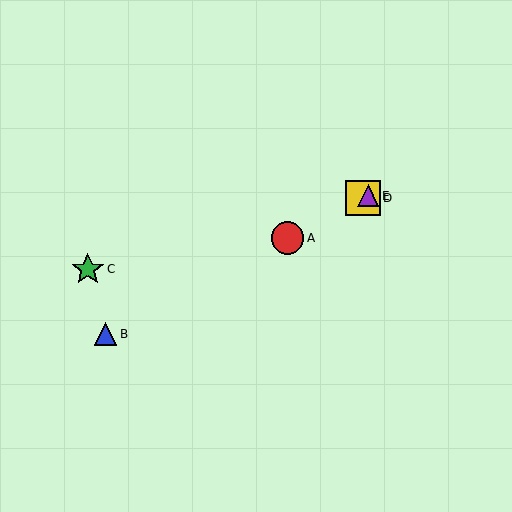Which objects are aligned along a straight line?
Objects A, B, D, E are aligned along a straight line.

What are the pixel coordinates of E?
Object E is at (368, 196).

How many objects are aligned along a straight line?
4 objects (A, B, D, E) are aligned along a straight line.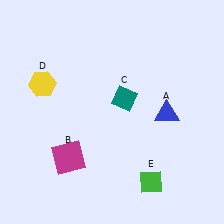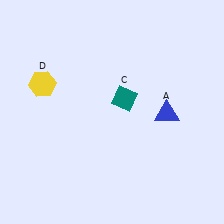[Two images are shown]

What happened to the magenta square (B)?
The magenta square (B) was removed in Image 2. It was in the bottom-left area of Image 1.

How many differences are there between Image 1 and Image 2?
There are 2 differences between the two images.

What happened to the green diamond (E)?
The green diamond (E) was removed in Image 2. It was in the bottom-right area of Image 1.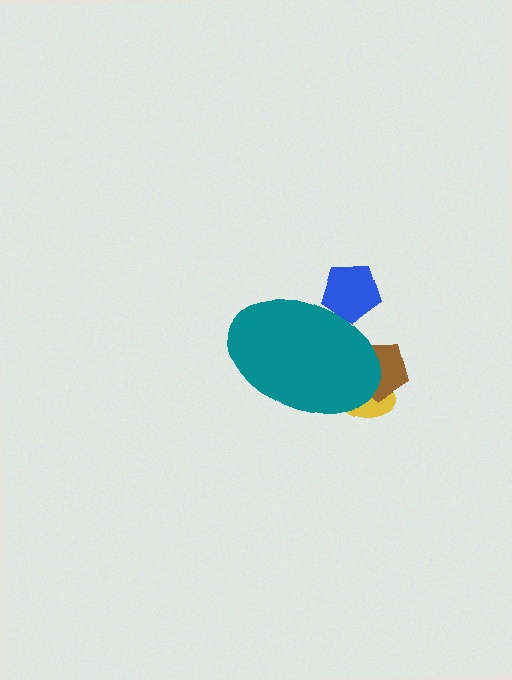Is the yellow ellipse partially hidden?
Yes, the yellow ellipse is partially hidden behind the teal ellipse.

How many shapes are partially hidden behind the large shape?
3 shapes are partially hidden.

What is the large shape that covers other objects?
A teal ellipse.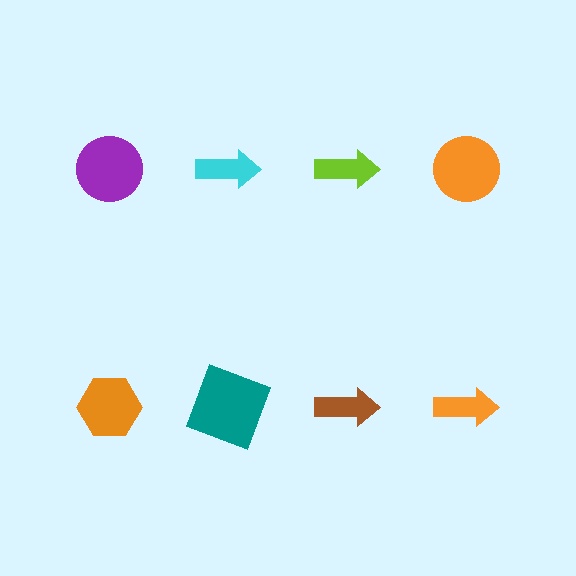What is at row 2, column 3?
A brown arrow.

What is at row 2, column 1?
An orange hexagon.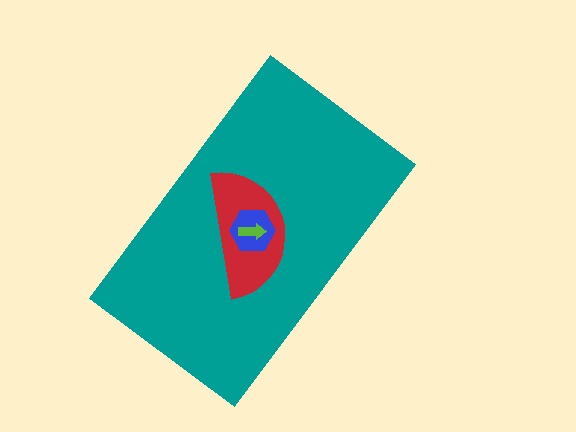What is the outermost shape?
The teal rectangle.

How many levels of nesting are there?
4.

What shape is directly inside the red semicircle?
The blue hexagon.